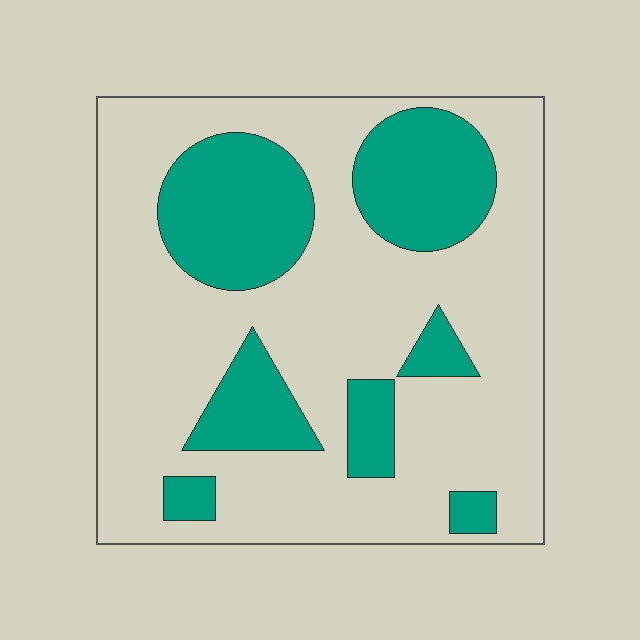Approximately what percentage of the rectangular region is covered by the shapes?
Approximately 30%.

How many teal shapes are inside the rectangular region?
7.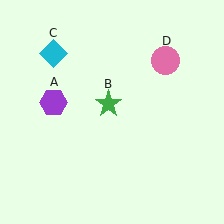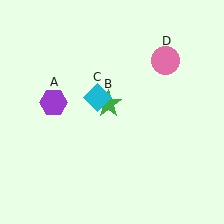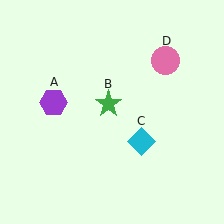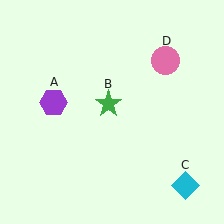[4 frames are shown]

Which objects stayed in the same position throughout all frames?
Purple hexagon (object A) and green star (object B) and pink circle (object D) remained stationary.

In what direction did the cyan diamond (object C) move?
The cyan diamond (object C) moved down and to the right.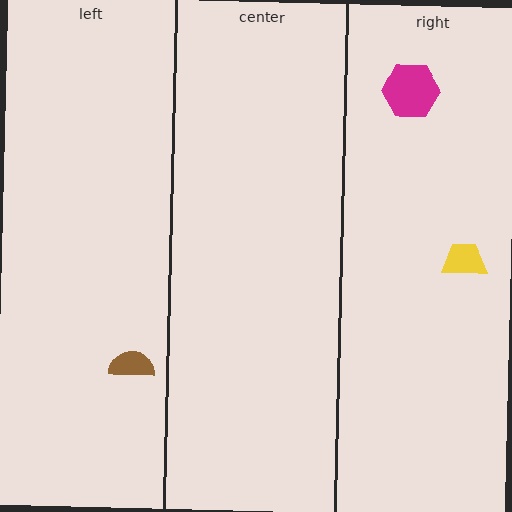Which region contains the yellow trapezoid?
The right region.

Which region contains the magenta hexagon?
The right region.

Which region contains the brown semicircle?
The left region.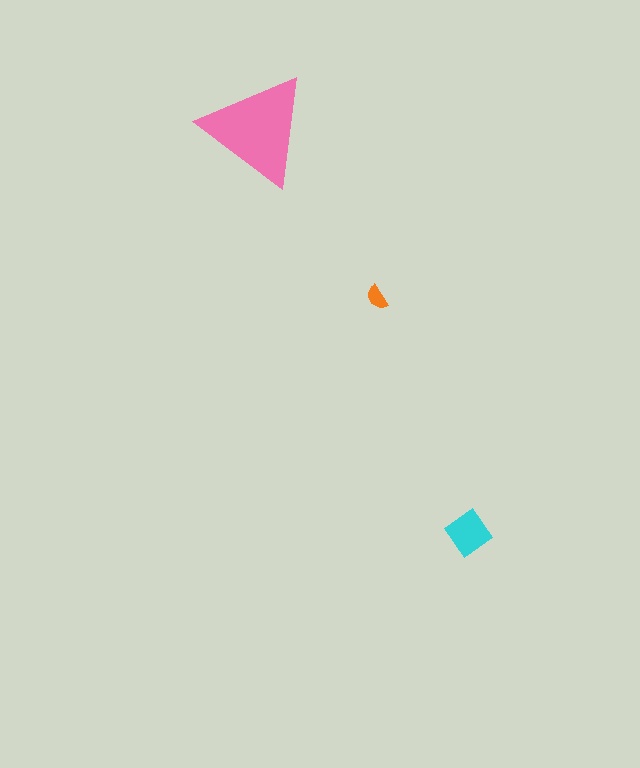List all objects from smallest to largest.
The orange semicircle, the cyan diamond, the pink triangle.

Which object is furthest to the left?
The pink triangle is leftmost.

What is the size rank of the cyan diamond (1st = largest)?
2nd.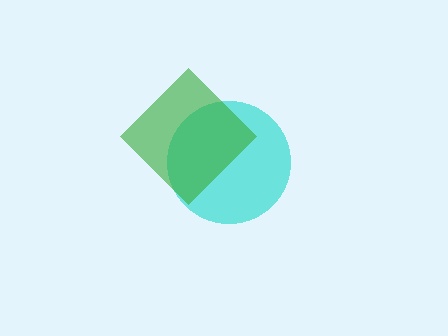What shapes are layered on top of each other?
The layered shapes are: a cyan circle, a green diamond.